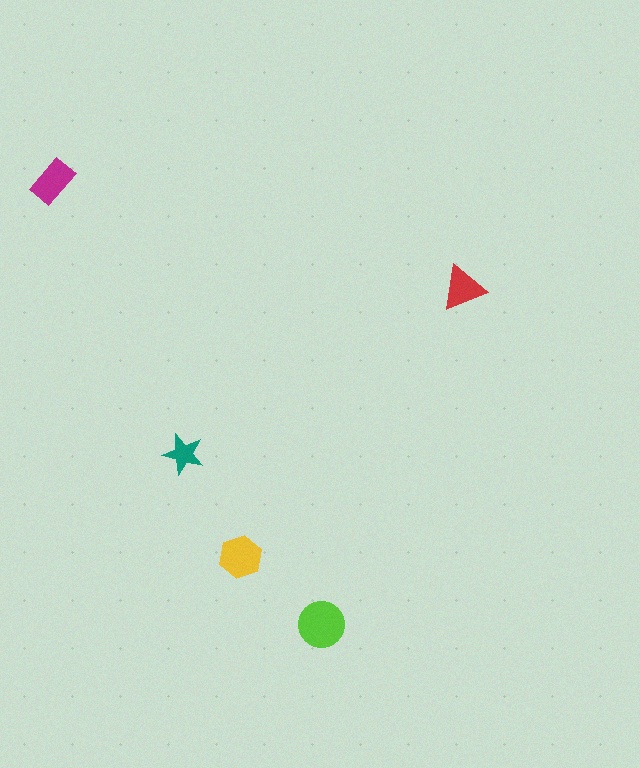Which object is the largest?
The lime circle.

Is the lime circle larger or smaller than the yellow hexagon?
Larger.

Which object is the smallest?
The teal star.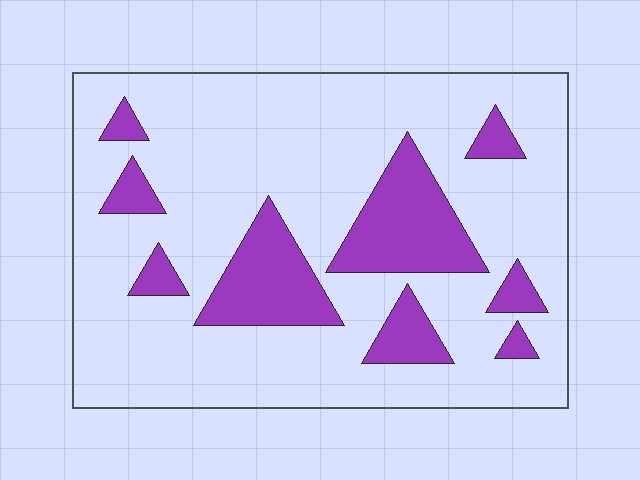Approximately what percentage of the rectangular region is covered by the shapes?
Approximately 20%.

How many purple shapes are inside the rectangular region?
9.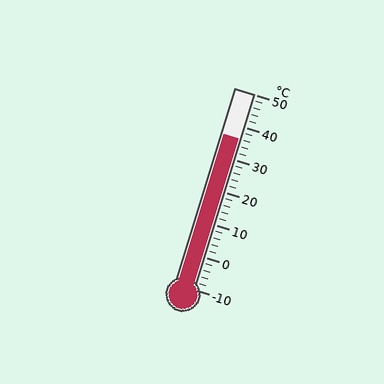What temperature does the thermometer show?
The thermometer shows approximately 36°C.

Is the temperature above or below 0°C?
The temperature is above 0°C.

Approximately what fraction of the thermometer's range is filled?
The thermometer is filled to approximately 75% of its range.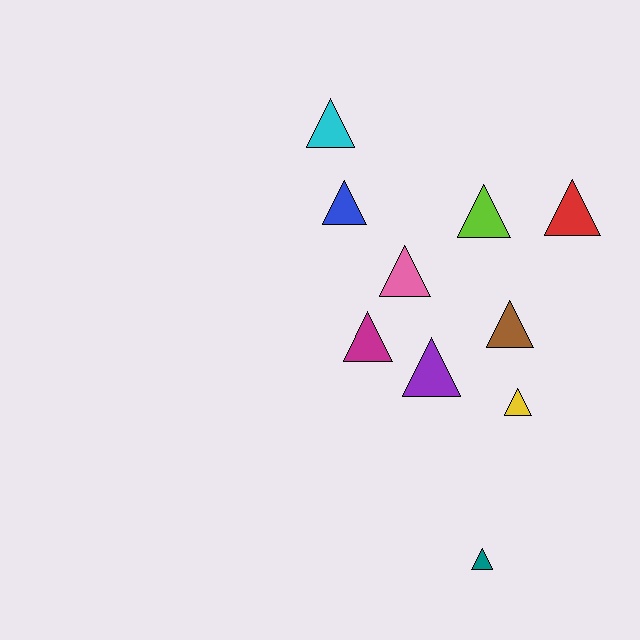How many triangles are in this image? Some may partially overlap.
There are 10 triangles.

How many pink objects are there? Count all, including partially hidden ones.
There is 1 pink object.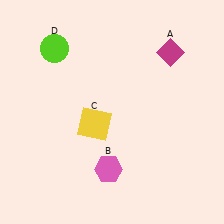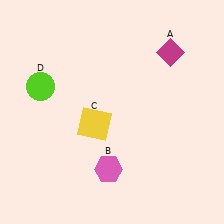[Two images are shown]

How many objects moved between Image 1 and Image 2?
1 object moved between the two images.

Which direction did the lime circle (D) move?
The lime circle (D) moved down.